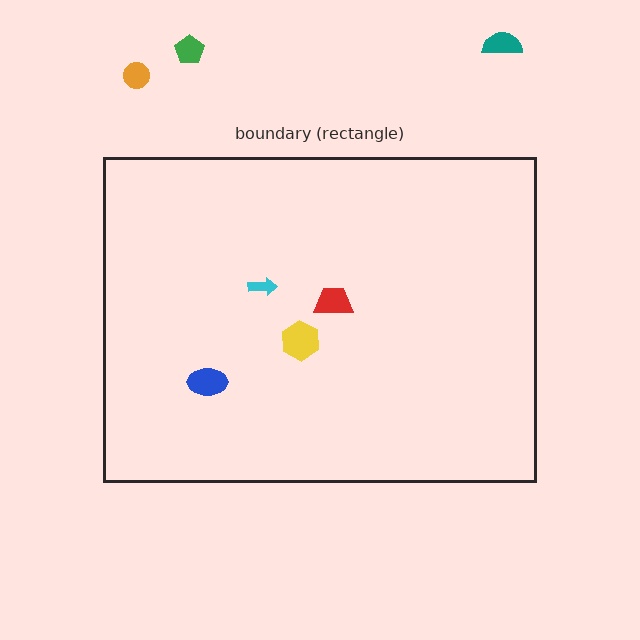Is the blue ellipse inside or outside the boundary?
Inside.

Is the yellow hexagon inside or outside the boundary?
Inside.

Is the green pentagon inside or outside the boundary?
Outside.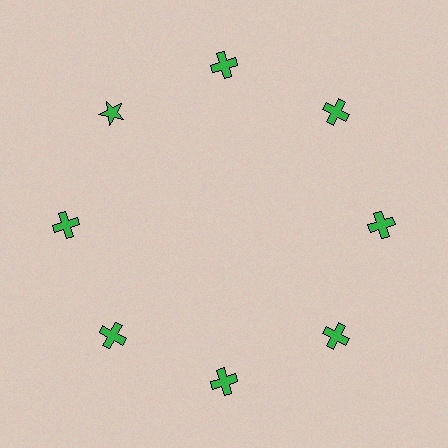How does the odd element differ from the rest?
It has a different shape: star instead of cross.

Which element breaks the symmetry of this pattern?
The green star at roughly the 10 o'clock position breaks the symmetry. All other shapes are green crosses.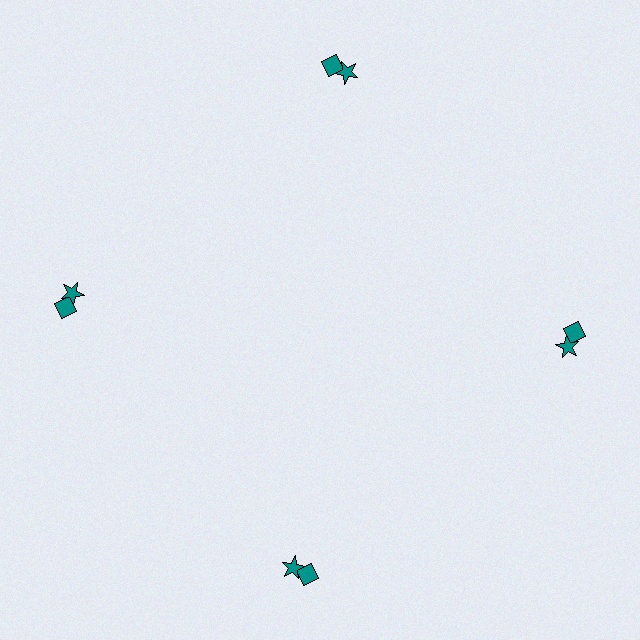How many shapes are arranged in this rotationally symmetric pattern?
There are 8 shapes, arranged in 4 groups of 2.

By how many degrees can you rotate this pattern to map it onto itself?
The pattern maps onto itself every 90 degrees of rotation.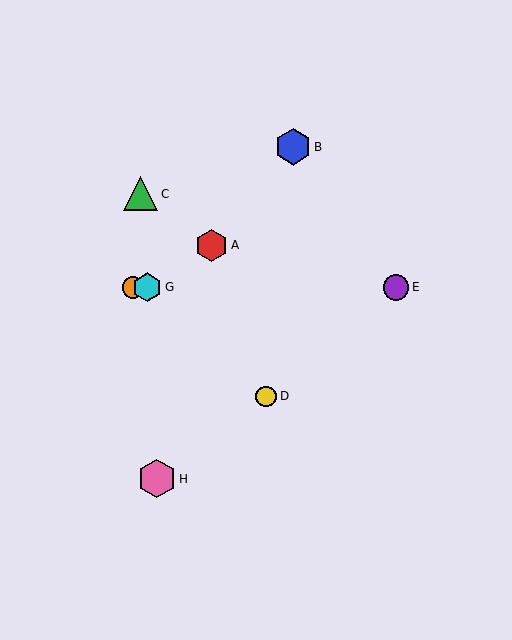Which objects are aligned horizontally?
Objects E, F, G are aligned horizontally.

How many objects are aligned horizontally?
3 objects (E, F, G) are aligned horizontally.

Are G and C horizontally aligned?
No, G is at y≈287 and C is at y≈194.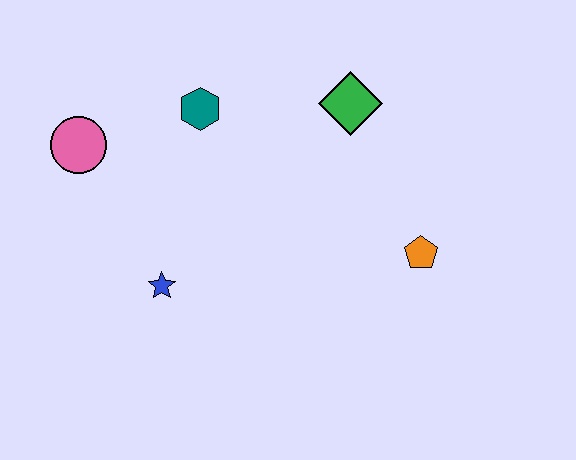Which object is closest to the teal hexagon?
The pink circle is closest to the teal hexagon.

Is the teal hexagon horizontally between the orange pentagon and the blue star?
Yes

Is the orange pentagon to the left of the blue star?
No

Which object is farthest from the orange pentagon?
The pink circle is farthest from the orange pentagon.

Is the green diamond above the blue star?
Yes